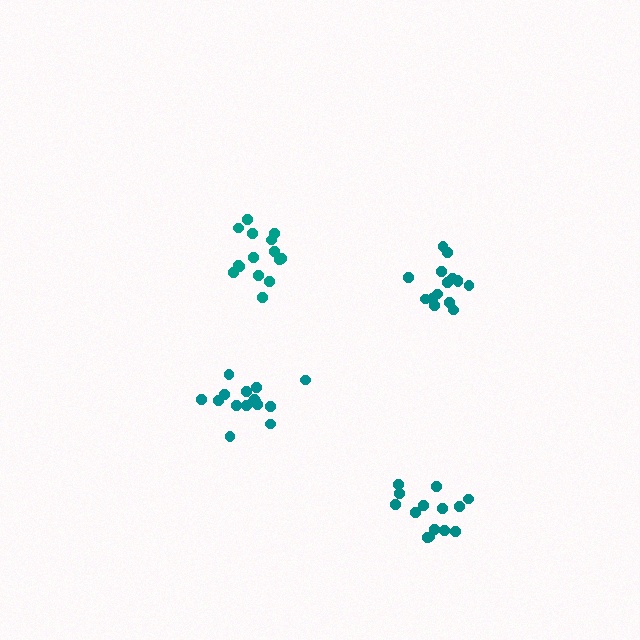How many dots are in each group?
Group 1: 15 dots, Group 2: 14 dots, Group 3: 16 dots, Group 4: 15 dots (60 total).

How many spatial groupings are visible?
There are 4 spatial groupings.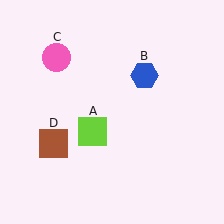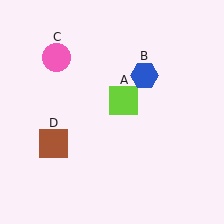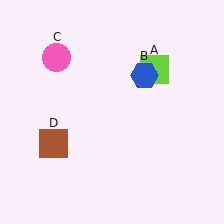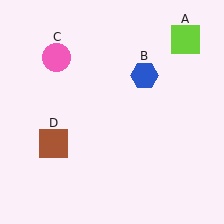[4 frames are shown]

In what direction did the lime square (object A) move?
The lime square (object A) moved up and to the right.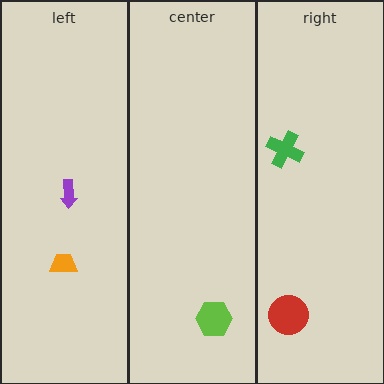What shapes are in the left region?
The purple arrow, the orange trapezoid.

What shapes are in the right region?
The green cross, the red circle.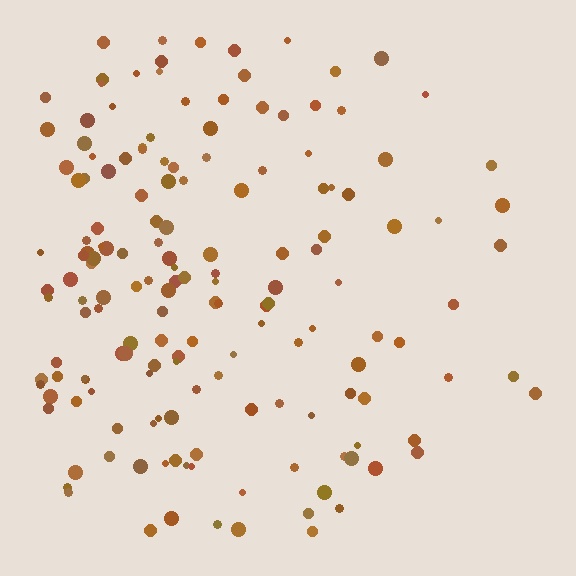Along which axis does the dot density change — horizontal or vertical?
Horizontal.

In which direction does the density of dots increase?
From right to left, with the left side densest.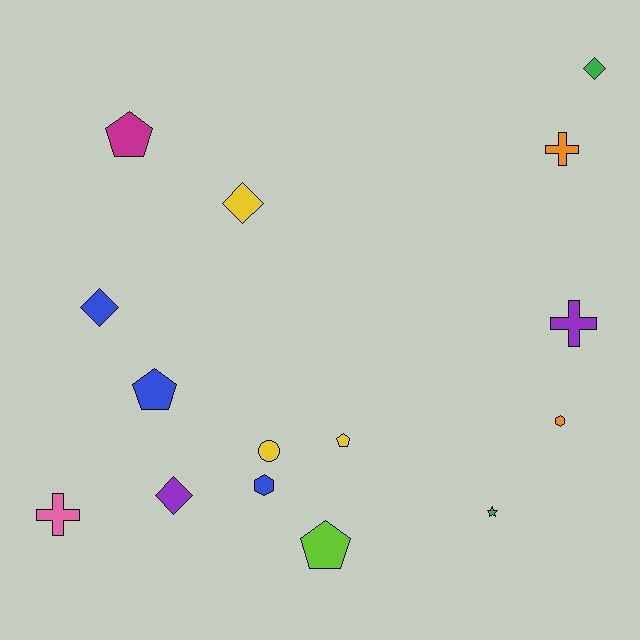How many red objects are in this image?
There are no red objects.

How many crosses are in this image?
There are 3 crosses.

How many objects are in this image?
There are 15 objects.